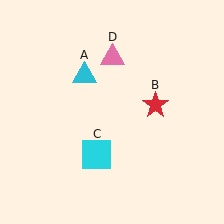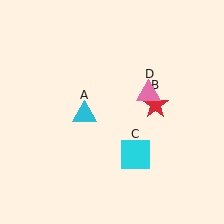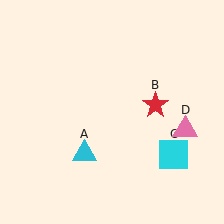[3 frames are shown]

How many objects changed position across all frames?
3 objects changed position: cyan triangle (object A), cyan square (object C), pink triangle (object D).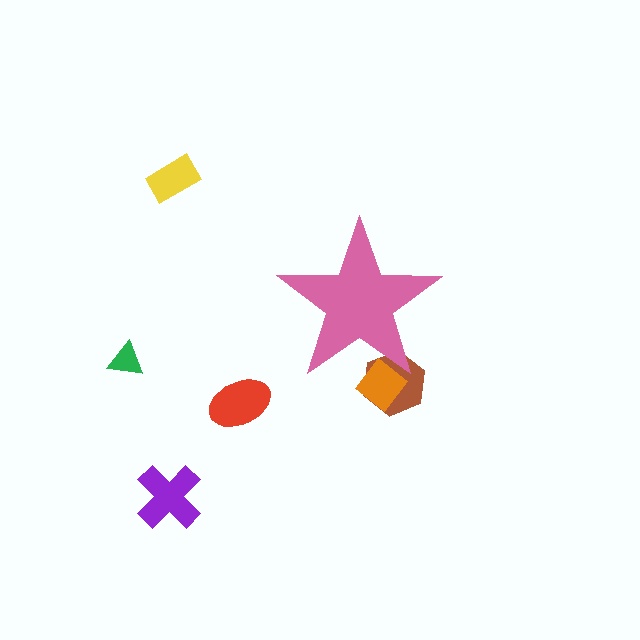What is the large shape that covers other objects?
A pink star.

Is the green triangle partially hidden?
No, the green triangle is fully visible.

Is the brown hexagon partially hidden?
Yes, the brown hexagon is partially hidden behind the pink star.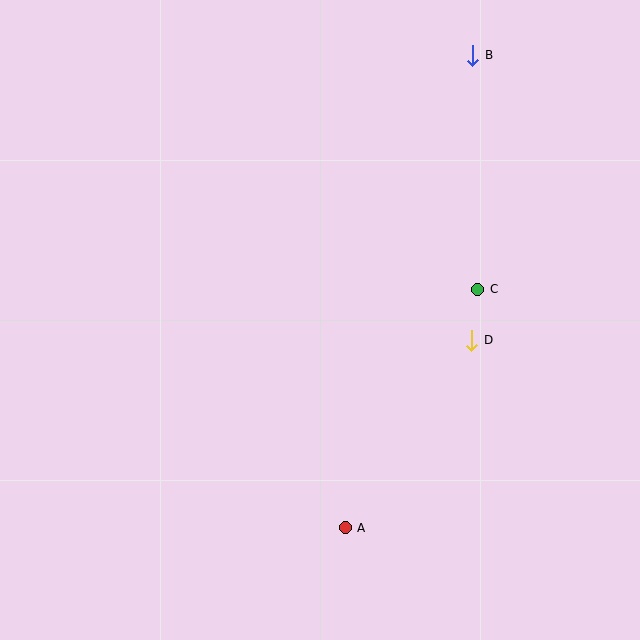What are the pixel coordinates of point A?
Point A is at (345, 528).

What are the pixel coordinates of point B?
Point B is at (473, 55).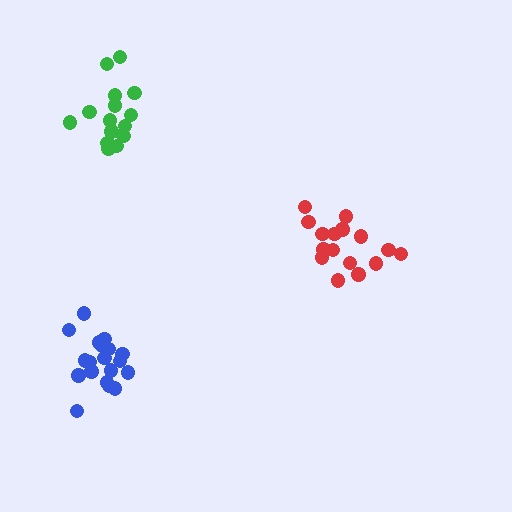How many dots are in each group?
Group 1: 15 dots, Group 2: 19 dots, Group 3: 16 dots (50 total).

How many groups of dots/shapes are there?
There are 3 groups.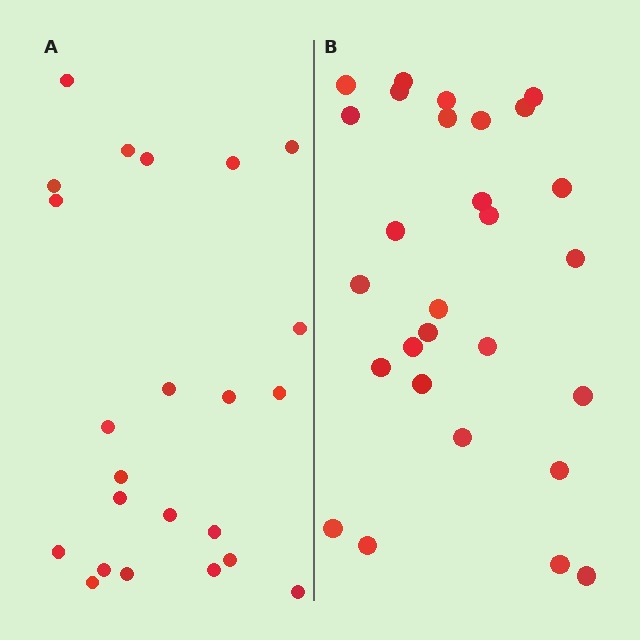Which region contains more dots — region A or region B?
Region B (the right region) has more dots.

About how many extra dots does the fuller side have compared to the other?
Region B has about 5 more dots than region A.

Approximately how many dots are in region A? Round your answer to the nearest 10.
About 20 dots. (The exact count is 23, which rounds to 20.)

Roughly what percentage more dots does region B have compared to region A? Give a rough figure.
About 20% more.